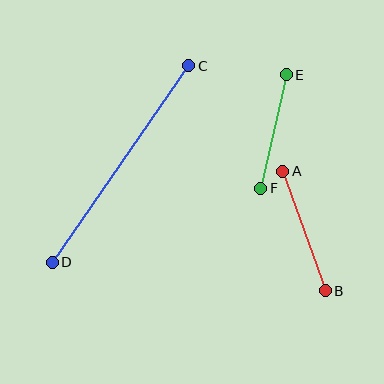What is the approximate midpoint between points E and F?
The midpoint is at approximately (273, 132) pixels.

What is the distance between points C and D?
The distance is approximately 239 pixels.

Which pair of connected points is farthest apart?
Points C and D are farthest apart.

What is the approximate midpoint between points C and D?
The midpoint is at approximately (120, 164) pixels.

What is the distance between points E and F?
The distance is approximately 116 pixels.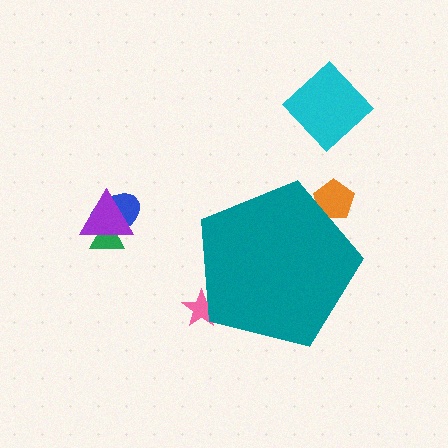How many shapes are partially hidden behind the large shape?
2 shapes are partially hidden.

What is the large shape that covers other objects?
A teal pentagon.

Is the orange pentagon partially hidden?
Yes, the orange pentagon is partially hidden behind the teal pentagon.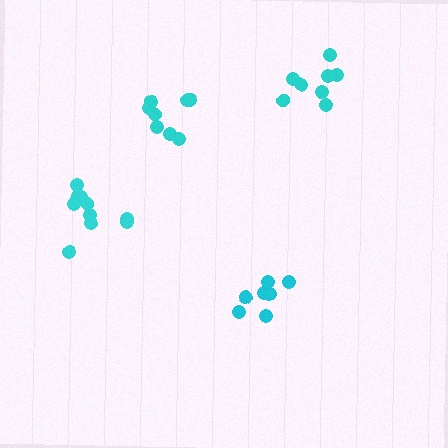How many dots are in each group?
Group 1: 8 dots, Group 2: 8 dots, Group 3: 10 dots, Group 4: 7 dots (33 total).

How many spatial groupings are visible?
There are 4 spatial groupings.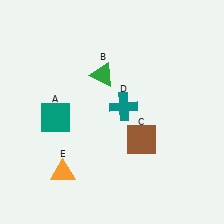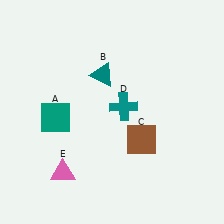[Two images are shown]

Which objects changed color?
B changed from green to teal. E changed from orange to pink.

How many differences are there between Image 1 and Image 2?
There are 2 differences between the two images.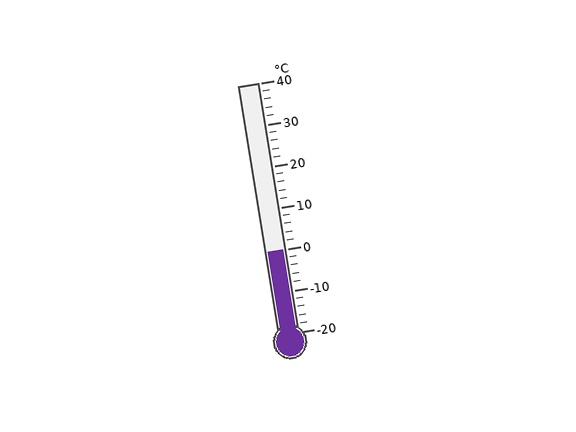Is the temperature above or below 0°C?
The temperature is at 0°C.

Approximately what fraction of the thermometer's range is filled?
The thermometer is filled to approximately 35% of its range.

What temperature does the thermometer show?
The thermometer shows approximately 0°C.